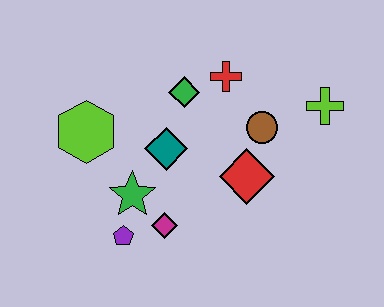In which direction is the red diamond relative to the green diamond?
The red diamond is below the green diamond.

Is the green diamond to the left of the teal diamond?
No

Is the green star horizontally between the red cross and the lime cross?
No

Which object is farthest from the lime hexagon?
The lime cross is farthest from the lime hexagon.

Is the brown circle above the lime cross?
No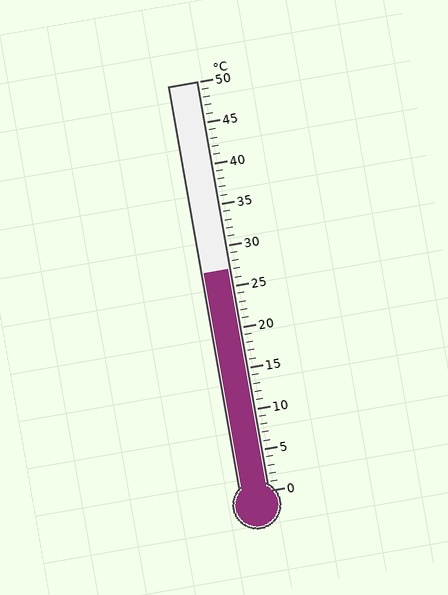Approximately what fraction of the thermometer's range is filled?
The thermometer is filled to approximately 55% of its range.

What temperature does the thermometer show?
The thermometer shows approximately 27°C.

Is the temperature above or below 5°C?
The temperature is above 5°C.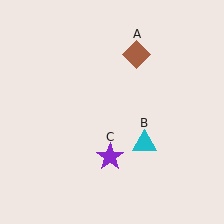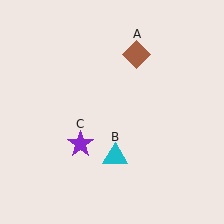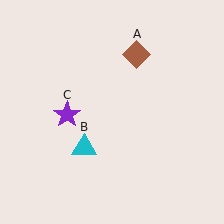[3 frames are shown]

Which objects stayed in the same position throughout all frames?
Brown diamond (object A) remained stationary.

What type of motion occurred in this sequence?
The cyan triangle (object B), purple star (object C) rotated clockwise around the center of the scene.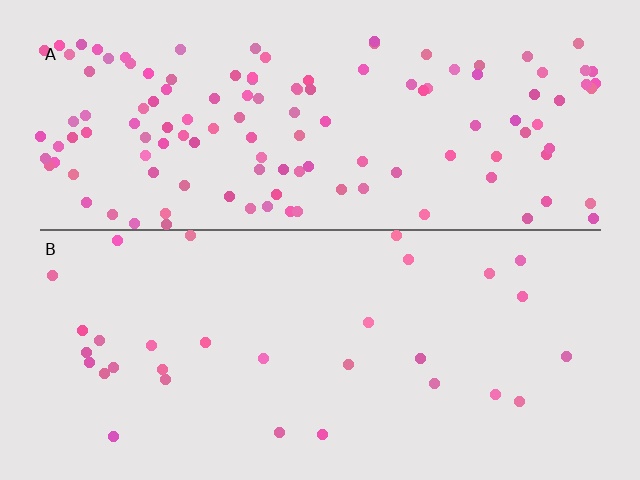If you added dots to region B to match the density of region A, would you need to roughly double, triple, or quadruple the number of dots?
Approximately quadruple.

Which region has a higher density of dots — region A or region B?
A (the top).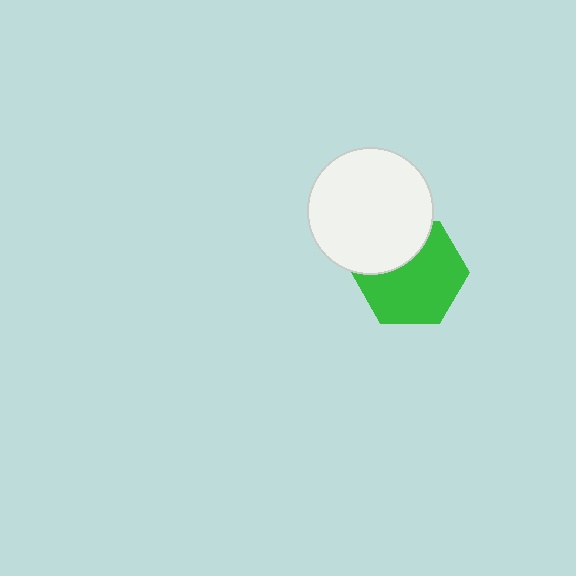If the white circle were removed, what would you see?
You would see the complete green hexagon.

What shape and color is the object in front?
The object in front is a white circle.